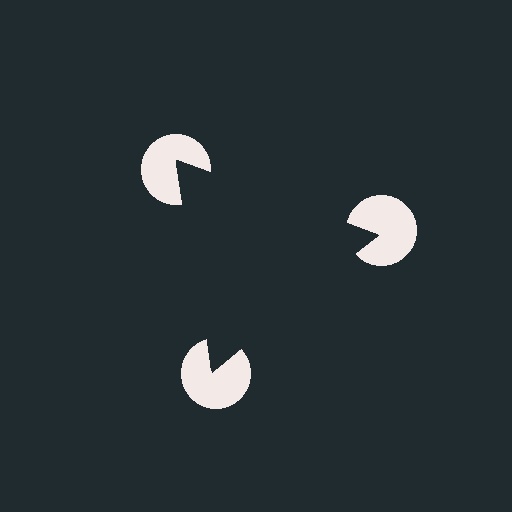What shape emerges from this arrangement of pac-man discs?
An illusory triangle — its edges are inferred from the aligned wedge cuts in the pac-man discs, not physically drawn.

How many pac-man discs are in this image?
There are 3 — one at each vertex of the illusory triangle.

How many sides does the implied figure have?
3 sides.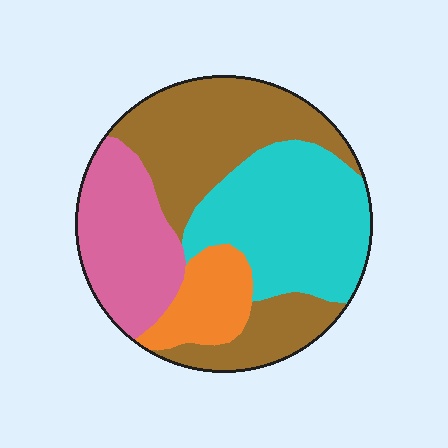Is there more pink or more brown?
Brown.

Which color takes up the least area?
Orange, at roughly 10%.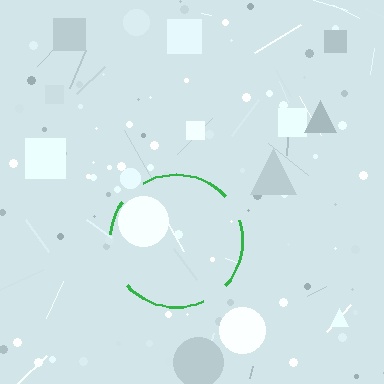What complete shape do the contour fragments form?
The contour fragments form a circle.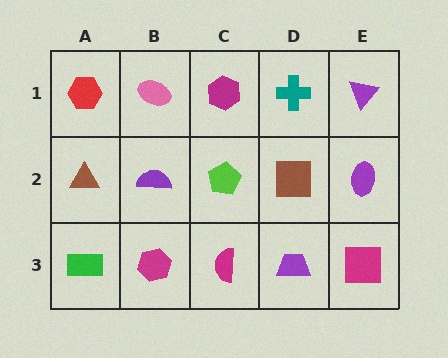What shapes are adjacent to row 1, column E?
A purple ellipse (row 2, column E), a teal cross (row 1, column D).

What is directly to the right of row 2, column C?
A brown square.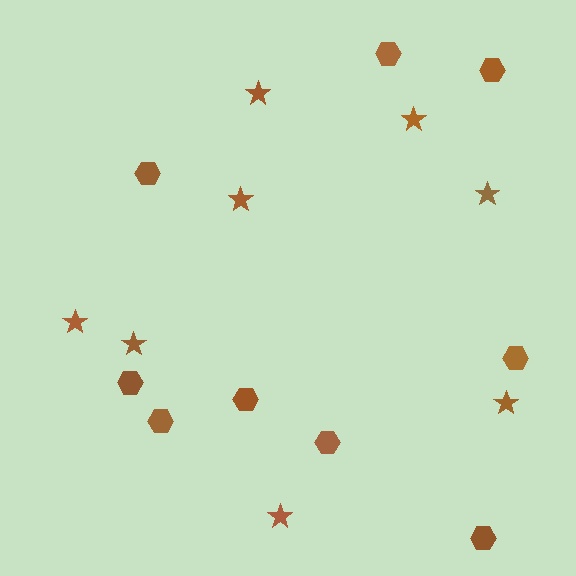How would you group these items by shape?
There are 2 groups: one group of hexagons (9) and one group of stars (8).